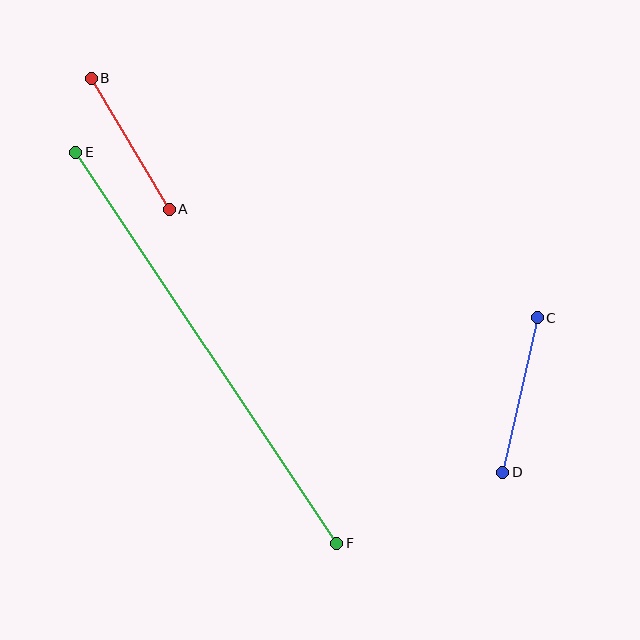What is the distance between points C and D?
The distance is approximately 158 pixels.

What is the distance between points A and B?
The distance is approximately 152 pixels.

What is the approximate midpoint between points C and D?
The midpoint is at approximately (520, 395) pixels.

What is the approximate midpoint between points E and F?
The midpoint is at approximately (206, 348) pixels.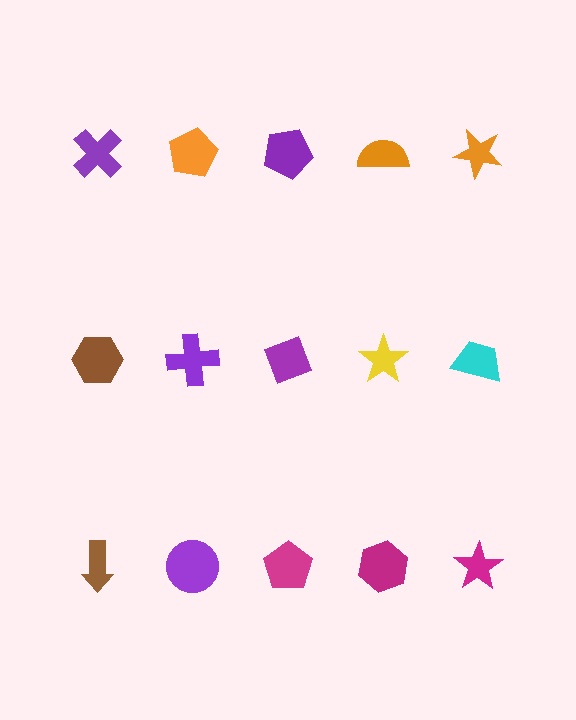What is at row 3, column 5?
A magenta star.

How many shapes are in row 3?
5 shapes.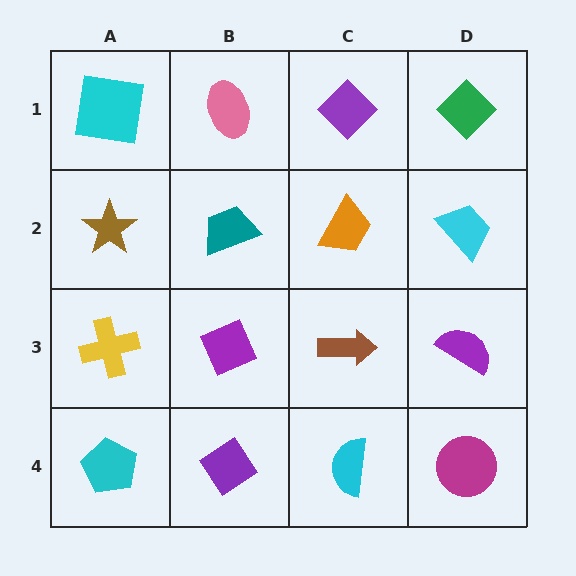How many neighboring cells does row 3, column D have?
3.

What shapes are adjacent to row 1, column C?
An orange trapezoid (row 2, column C), a pink ellipse (row 1, column B), a green diamond (row 1, column D).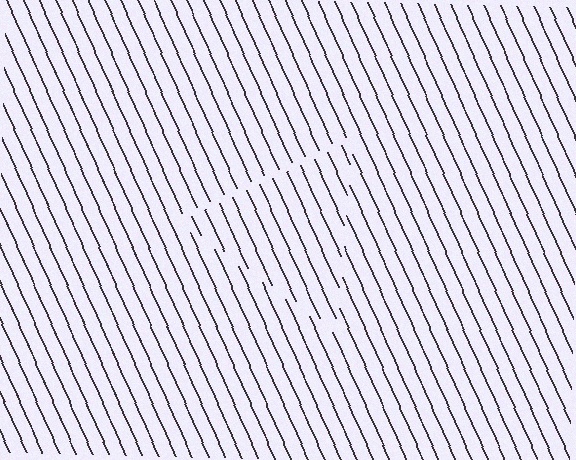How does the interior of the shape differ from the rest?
The interior of the shape contains the same grating, shifted by half a period — the contour is defined by the phase discontinuity where line-ends from the inner and outer gratings abut.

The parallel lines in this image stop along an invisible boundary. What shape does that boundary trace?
An illusory triangle. The interior of the shape contains the same grating, shifted by half a period — the contour is defined by the phase discontinuity where line-ends from the inner and outer gratings abut.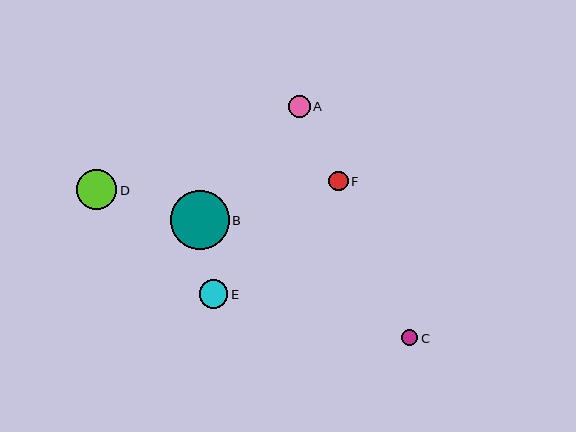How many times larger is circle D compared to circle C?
Circle D is approximately 2.4 times the size of circle C.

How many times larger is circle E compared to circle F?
Circle E is approximately 1.5 times the size of circle F.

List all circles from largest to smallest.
From largest to smallest: B, D, E, A, F, C.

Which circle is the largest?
Circle B is the largest with a size of approximately 59 pixels.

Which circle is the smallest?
Circle C is the smallest with a size of approximately 16 pixels.